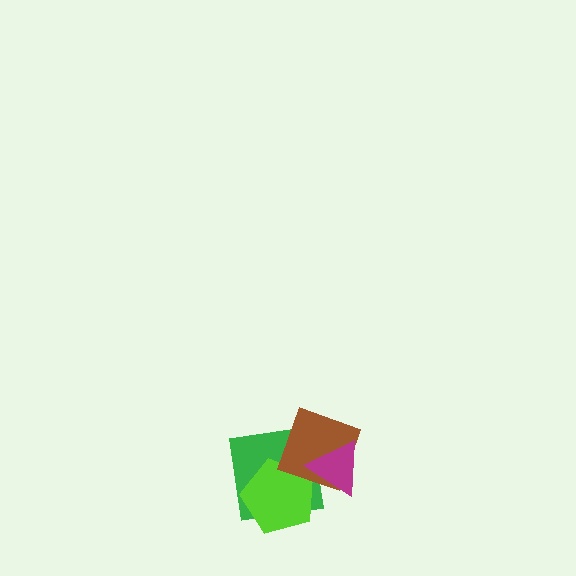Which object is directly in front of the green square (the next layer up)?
The lime pentagon is directly in front of the green square.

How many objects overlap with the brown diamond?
3 objects overlap with the brown diamond.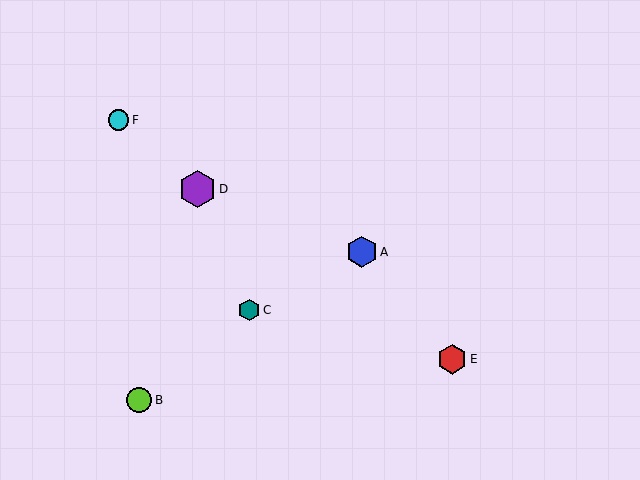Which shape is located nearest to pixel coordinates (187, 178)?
The purple hexagon (labeled D) at (197, 189) is nearest to that location.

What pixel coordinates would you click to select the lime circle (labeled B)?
Click at (139, 400) to select the lime circle B.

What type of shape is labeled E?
Shape E is a red hexagon.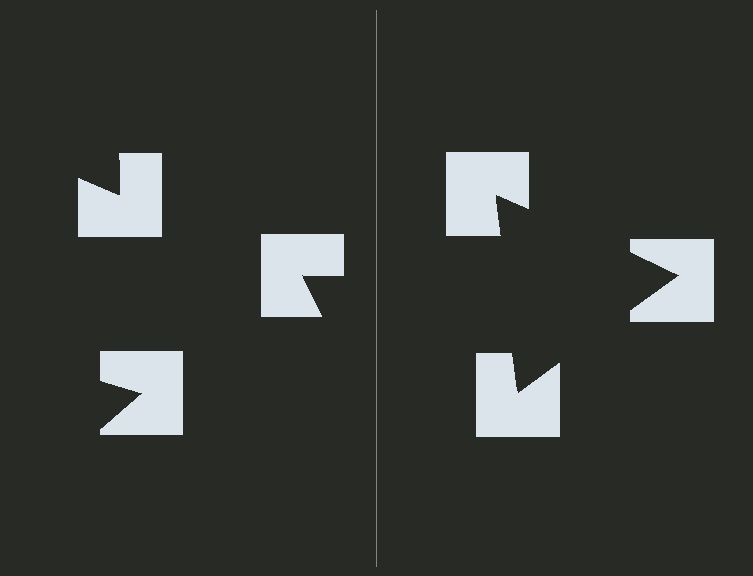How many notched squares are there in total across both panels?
6 — 3 on each side.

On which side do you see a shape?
An illusory triangle appears on the right side. On the left side the wedge cuts are rotated, so no coherent shape forms.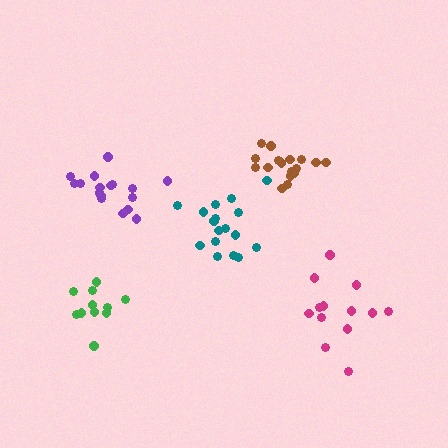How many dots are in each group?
Group 1: 17 dots, Group 2: 13 dots, Group 3: 17 dots, Group 4: 17 dots, Group 5: 11 dots (75 total).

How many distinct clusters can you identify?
There are 5 distinct clusters.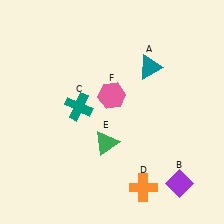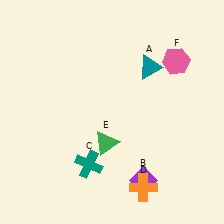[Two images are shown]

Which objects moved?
The objects that moved are: the purple diamond (B), the teal cross (C), the pink hexagon (F).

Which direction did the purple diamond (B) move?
The purple diamond (B) moved left.